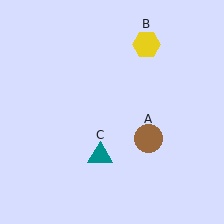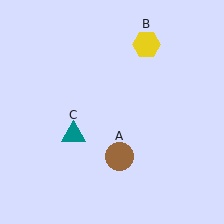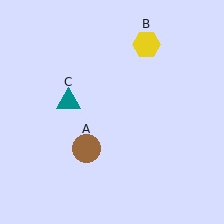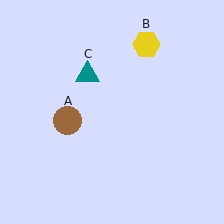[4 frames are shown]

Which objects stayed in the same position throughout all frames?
Yellow hexagon (object B) remained stationary.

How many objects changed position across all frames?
2 objects changed position: brown circle (object A), teal triangle (object C).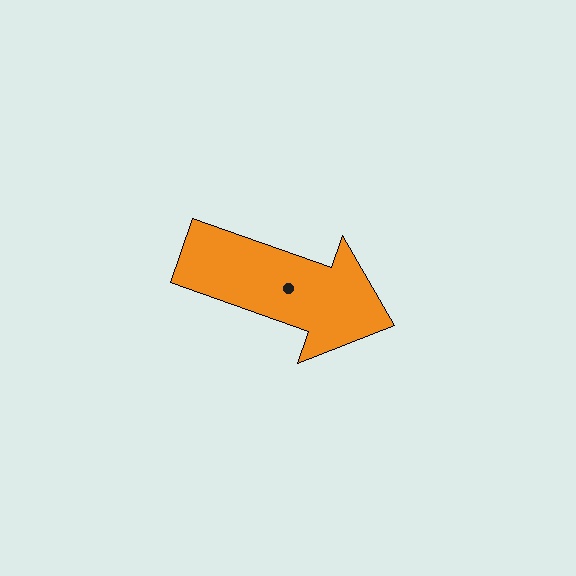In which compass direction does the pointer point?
East.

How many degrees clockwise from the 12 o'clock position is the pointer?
Approximately 109 degrees.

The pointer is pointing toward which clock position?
Roughly 4 o'clock.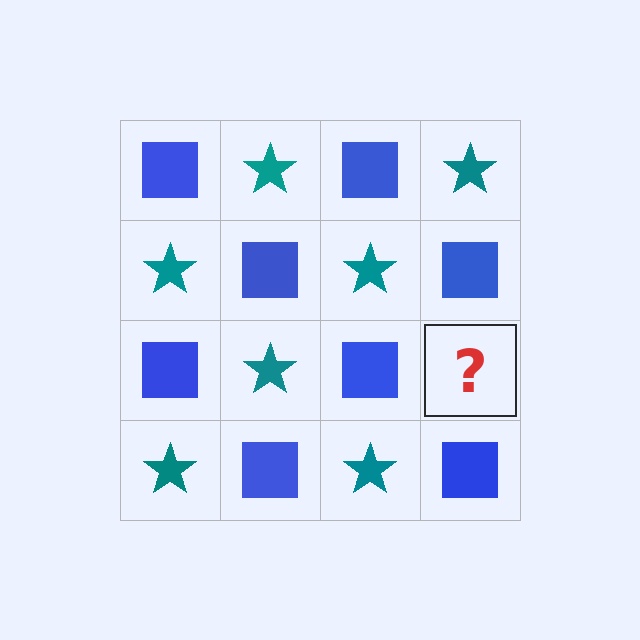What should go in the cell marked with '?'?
The missing cell should contain a teal star.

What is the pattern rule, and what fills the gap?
The rule is that it alternates blue square and teal star in a checkerboard pattern. The gap should be filled with a teal star.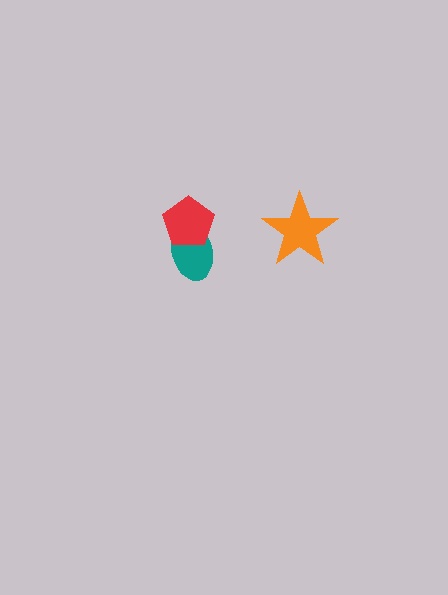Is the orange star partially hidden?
No, no other shape covers it.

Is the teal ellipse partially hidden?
Yes, it is partially covered by another shape.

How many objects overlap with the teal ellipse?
1 object overlaps with the teal ellipse.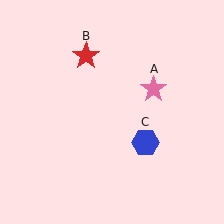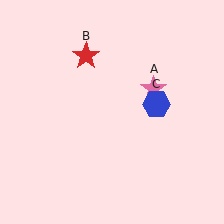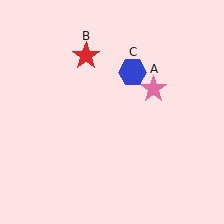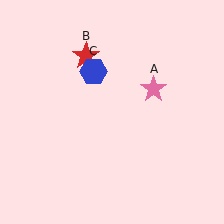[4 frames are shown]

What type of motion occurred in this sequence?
The blue hexagon (object C) rotated counterclockwise around the center of the scene.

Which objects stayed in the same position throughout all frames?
Pink star (object A) and red star (object B) remained stationary.